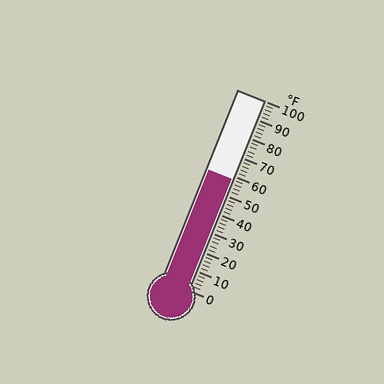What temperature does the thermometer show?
The thermometer shows approximately 58°F.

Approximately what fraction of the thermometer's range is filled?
The thermometer is filled to approximately 60% of its range.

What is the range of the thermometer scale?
The thermometer scale ranges from 0°F to 100°F.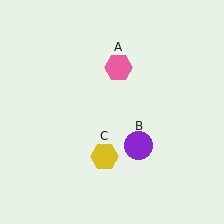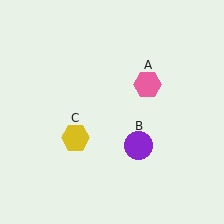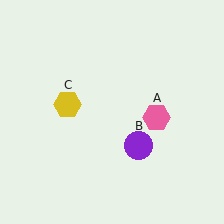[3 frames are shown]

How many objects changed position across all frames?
2 objects changed position: pink hexagon (object A), yellow hexagon (object C).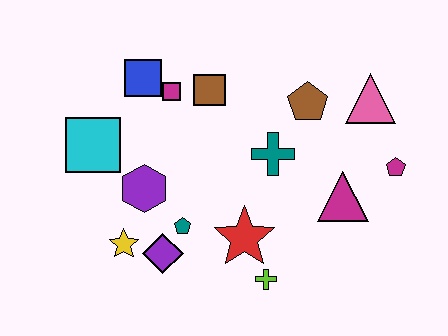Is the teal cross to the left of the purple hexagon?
No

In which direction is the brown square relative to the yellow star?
The brown square is above the yellow star.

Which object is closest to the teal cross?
The brown pentagon is closest to the teal cross.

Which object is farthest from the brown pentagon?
The yellow star is farthest from the brown pentagon.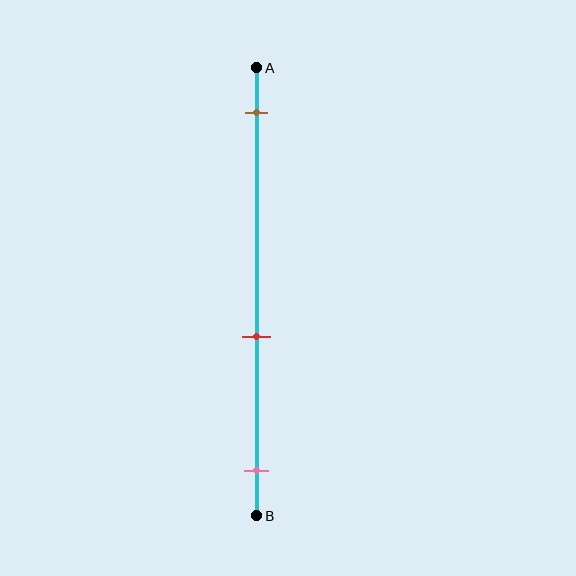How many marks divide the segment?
There are 3 marks dividing the segment.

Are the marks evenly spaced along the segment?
No, the marks are not evenly spaced.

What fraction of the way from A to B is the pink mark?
The pink mark is approximately 90% (0.9) of the way from A to B.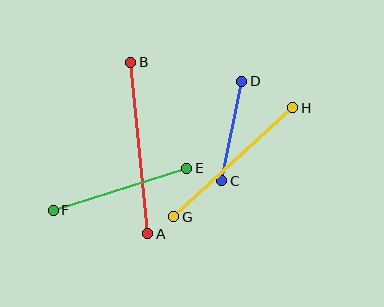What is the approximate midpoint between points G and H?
The midpoint is at approximately (233, 162) pixels.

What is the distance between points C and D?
The distance is approximately 101 pixels.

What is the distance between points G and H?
The distance is approximately 161 pixels.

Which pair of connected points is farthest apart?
Points A and B are farthest apart.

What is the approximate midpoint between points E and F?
The midpoint is at approximately (120, 189) pixels.